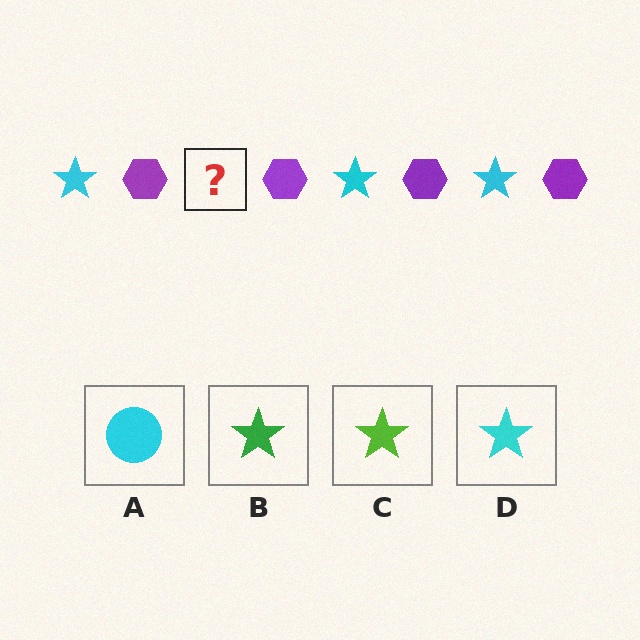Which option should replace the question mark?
Option D.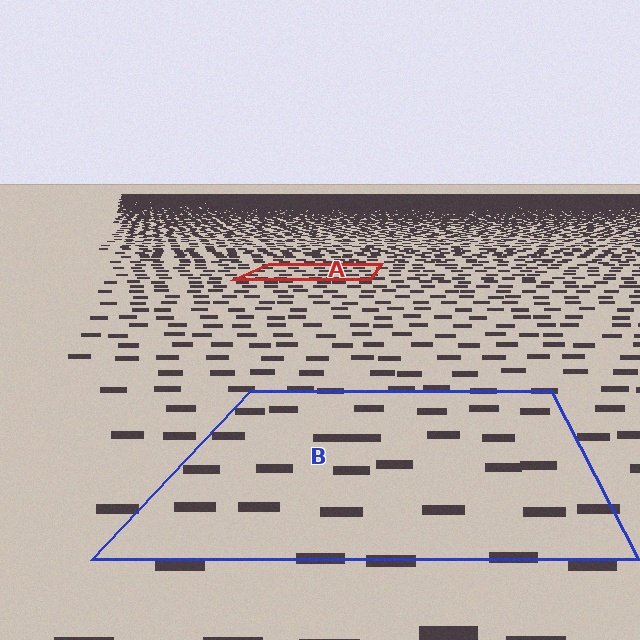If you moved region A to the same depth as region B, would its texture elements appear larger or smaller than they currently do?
They would appear larger. At a closer depth, the same texture elements are projected at a bigger on-screen size.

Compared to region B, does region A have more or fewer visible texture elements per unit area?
Region A has more texture elements per unit area — they are packed more densely because it is farther away.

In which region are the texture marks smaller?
The texture marks are smaller in region A, because it is farther away.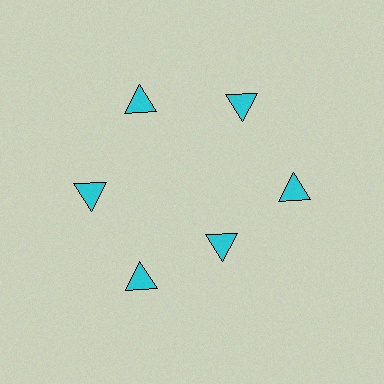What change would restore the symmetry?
The symmetry would be restored by moving it outward, back onto the ring so that all 6 triangles sit at equal angles and equal distance from the center.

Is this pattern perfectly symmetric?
No. The 6 cyan triangles are arranged in a ring, but one element near the 5 o'clock position is pulled inward toward the center, breaking the 6-fold rotational symmetry.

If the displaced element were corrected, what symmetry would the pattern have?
It would have 6-fold rotational symmetry — the pattern would map onto itself every 60 degrees.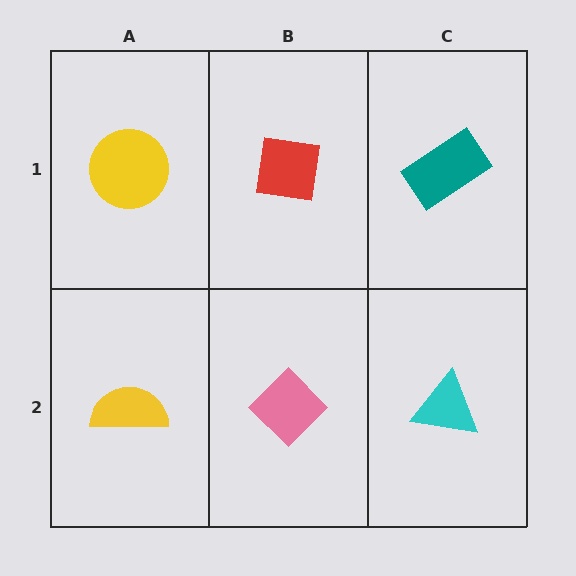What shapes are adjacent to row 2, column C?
A teal rectangle (row 1, column C), a pink diamond (row 2, column B).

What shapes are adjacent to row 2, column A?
A yellow circle (row 1, column A), a pink diamond (row 2, column B).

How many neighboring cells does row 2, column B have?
3.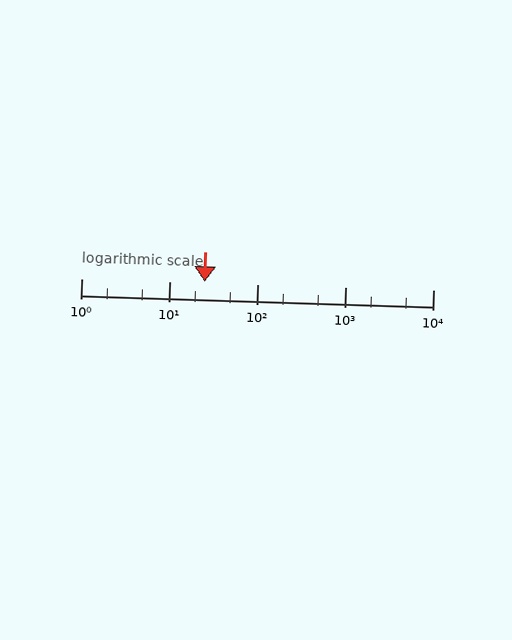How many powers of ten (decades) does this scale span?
The scale spans 4 decades, from 1 to 10000.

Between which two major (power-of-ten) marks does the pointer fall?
The pointer is between 10 and 100.